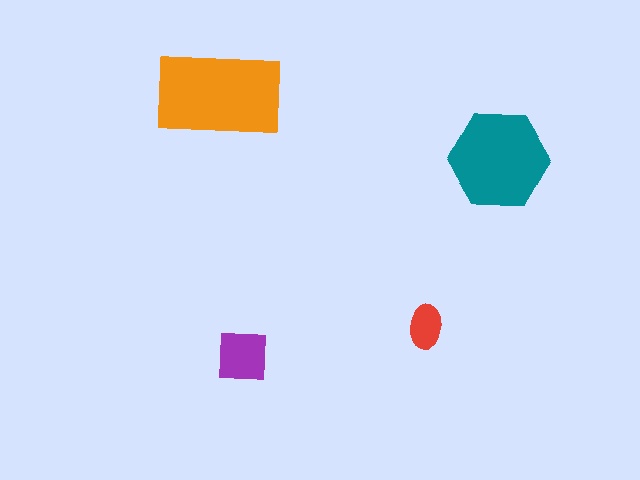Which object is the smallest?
The red ellipse.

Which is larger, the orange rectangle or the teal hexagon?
The orange rectangle.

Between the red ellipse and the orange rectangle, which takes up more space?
The orange rectangle.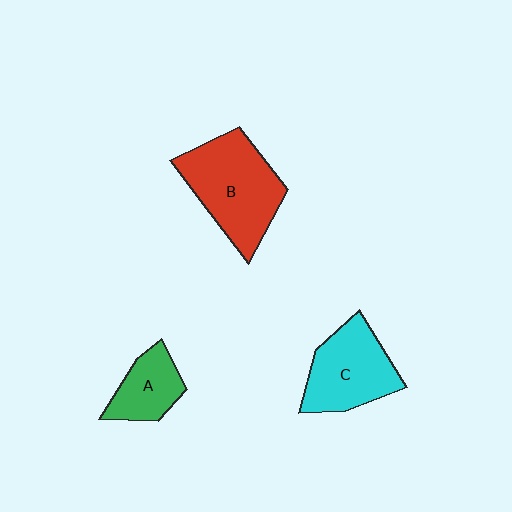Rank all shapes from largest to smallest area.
From largest to smallest: B (red), C (cyan), A (green).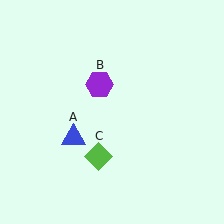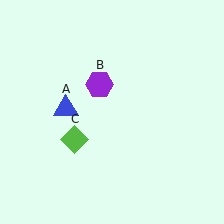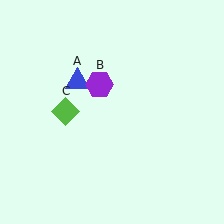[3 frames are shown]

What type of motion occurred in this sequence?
The blue triangle (object A), lime diamond (object C) rotated clockwise around the center of the scene.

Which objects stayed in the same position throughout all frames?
Purple hexagon (object B) remained stationary.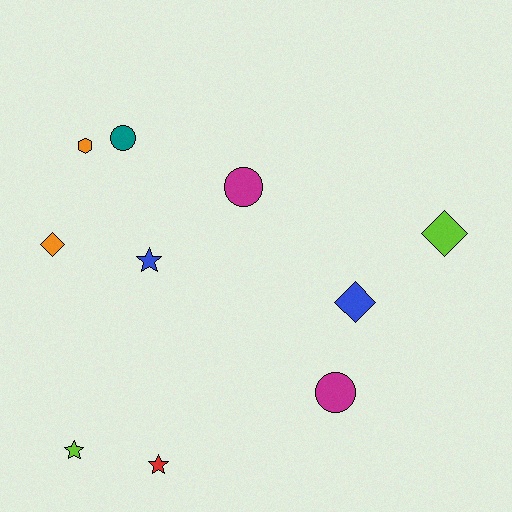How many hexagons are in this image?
There is 1 hexagon.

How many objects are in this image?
There are 10 objects.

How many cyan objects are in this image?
There are no cyan objects.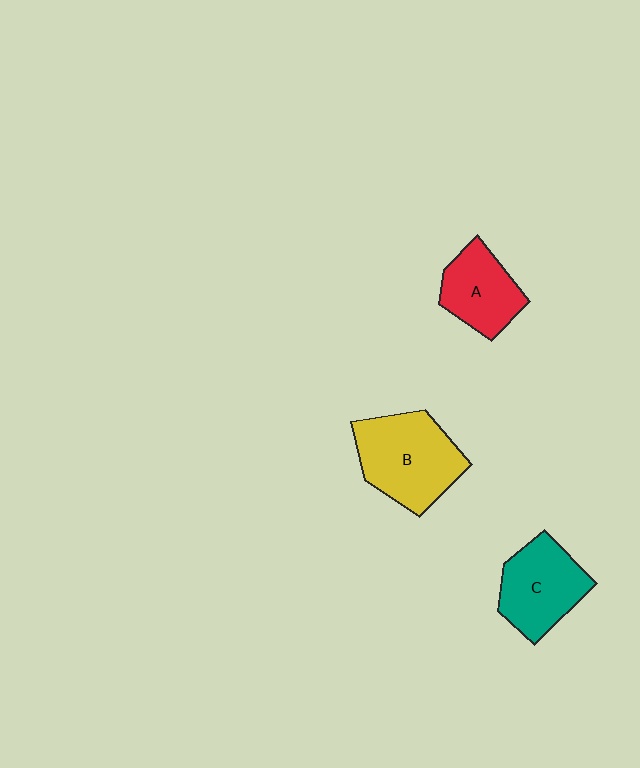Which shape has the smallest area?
Shape A (red).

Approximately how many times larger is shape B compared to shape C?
Approximately 1.2 times.